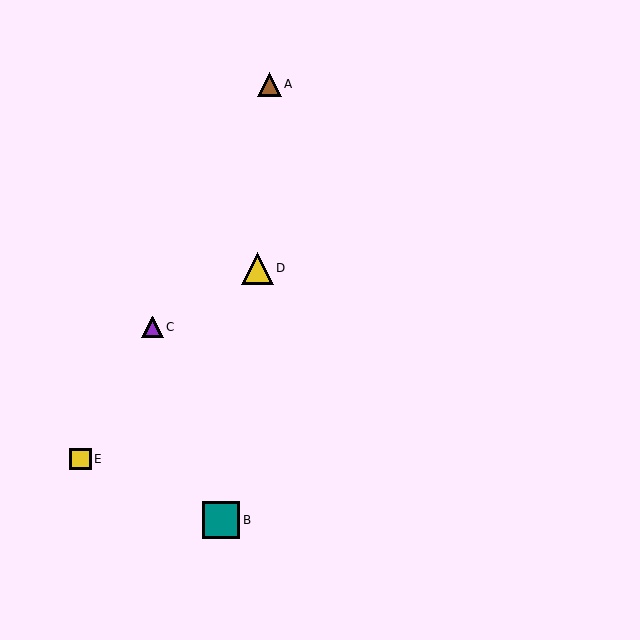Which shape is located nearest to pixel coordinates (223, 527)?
The teal square (labeled B) at (221, 520) is nearest to that location.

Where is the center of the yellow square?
The center of the yellow square is at (80, 459).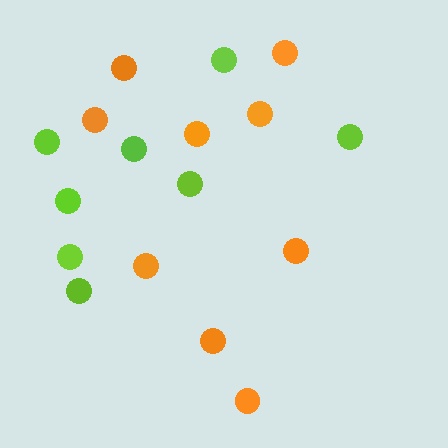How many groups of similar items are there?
There are 2 groups: one group of orange circles (9) and one group of lime circles (8).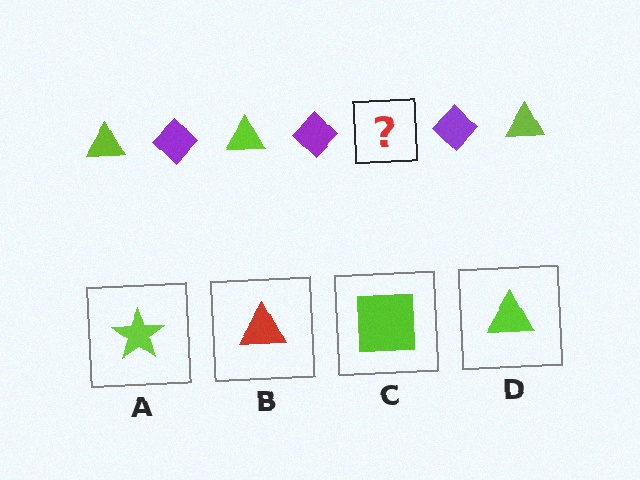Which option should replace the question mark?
Option D.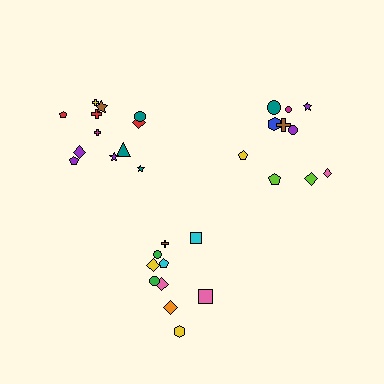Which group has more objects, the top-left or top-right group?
The top-left group.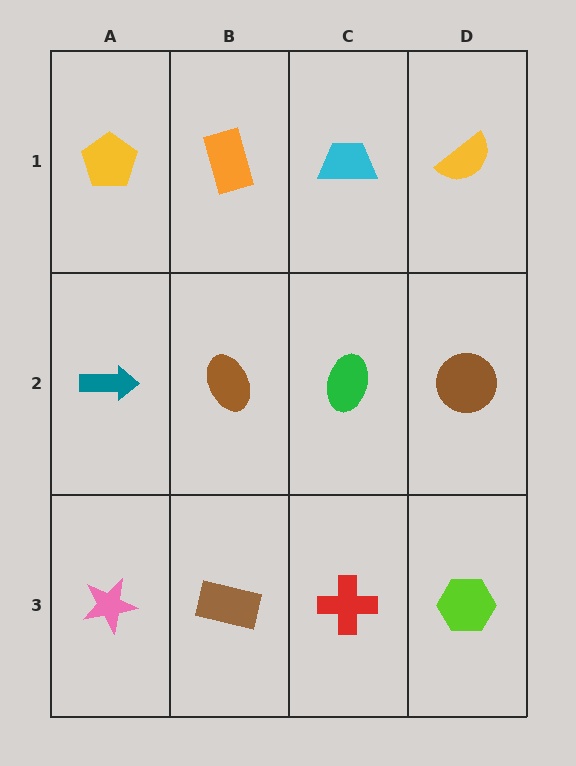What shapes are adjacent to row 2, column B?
An orange rectangle (row 1, column B), a brown rectangle (row 3, column B), a teal arrow (row 2, column A), a green ellipse (row 2, column C).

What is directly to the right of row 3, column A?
A brown rectangle.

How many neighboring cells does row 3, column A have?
2.